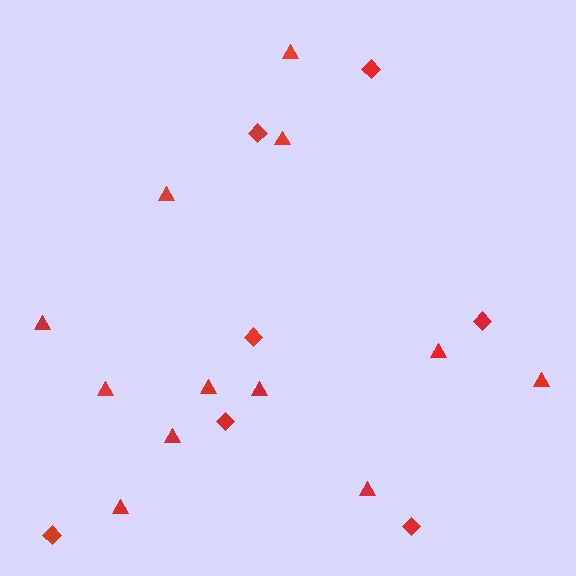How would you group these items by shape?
There are 2 groups: one group of triangles (12) and one group of diamonds (7).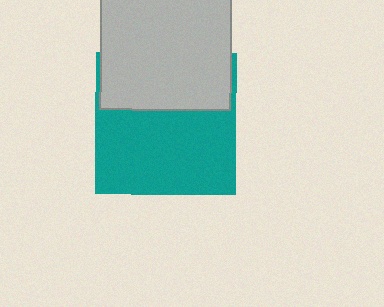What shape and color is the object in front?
The object in front is a light gray square.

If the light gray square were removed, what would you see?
You would see the complete teal square.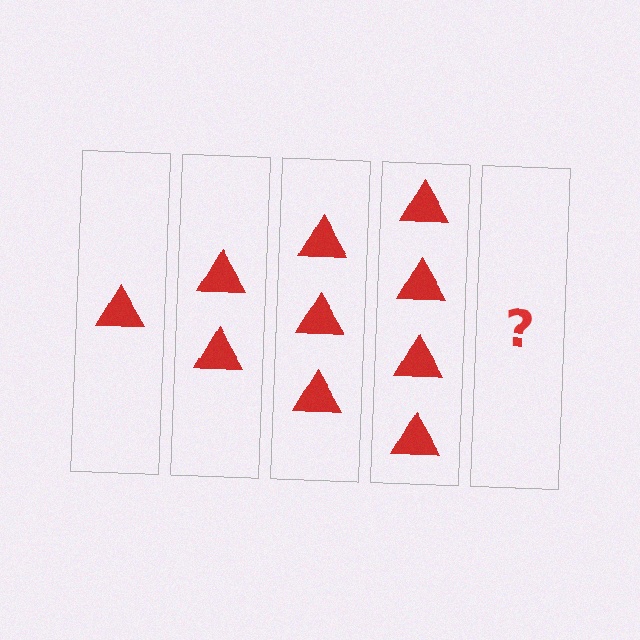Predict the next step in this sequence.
The next step is 5 triangles.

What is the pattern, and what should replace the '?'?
The pattern is that each step adds one more triangle. The '?' should be 5 triangles.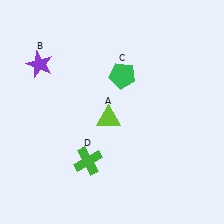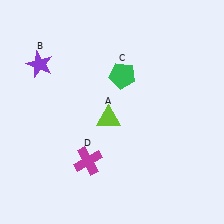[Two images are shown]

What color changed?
The cross (D) changed from green in Image 1 to magenta in Image 2.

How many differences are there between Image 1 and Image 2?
There is 1 difference between the two images.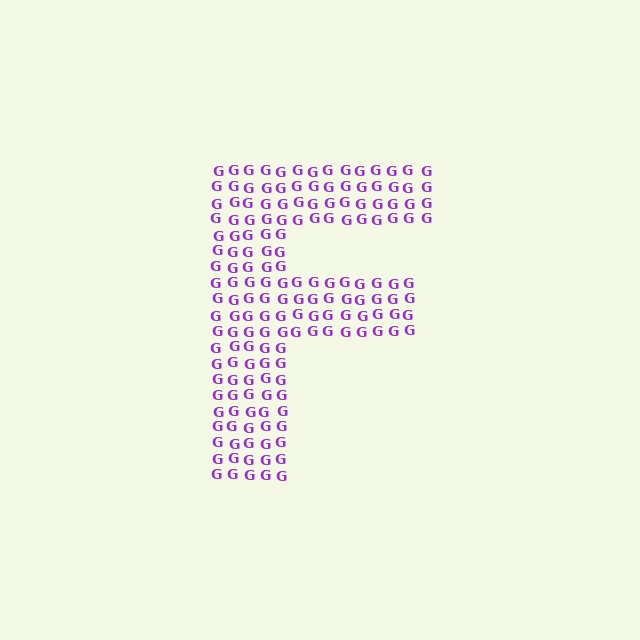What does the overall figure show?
The overall figure shows the letter F.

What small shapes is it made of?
It is made of small letter G's.